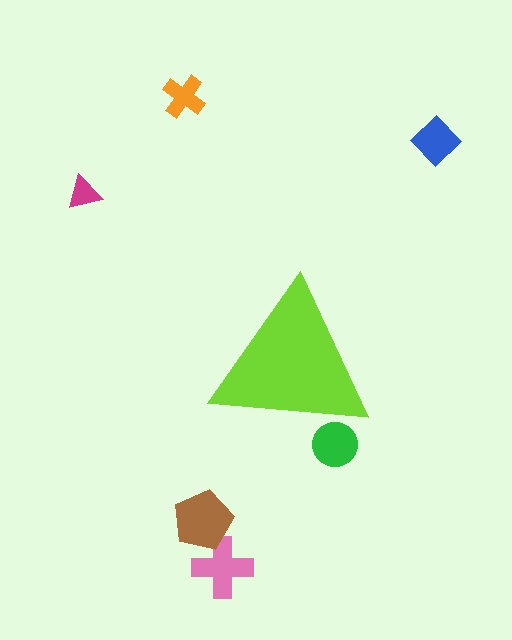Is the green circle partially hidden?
Yes, the green circle is partially hidden behind the lime triangle.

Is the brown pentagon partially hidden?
No, the brown pentagon is fully visible.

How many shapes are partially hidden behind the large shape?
1 shape is partially hidden.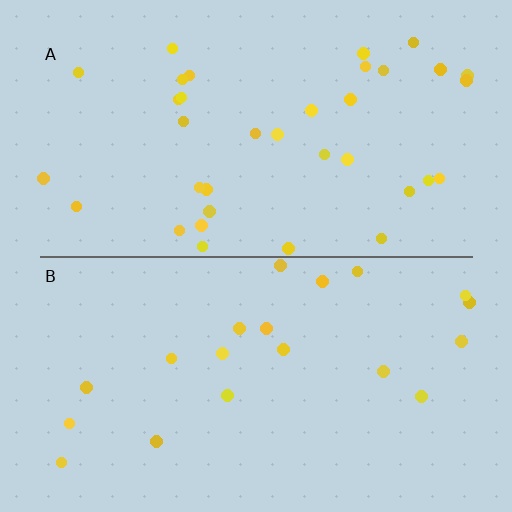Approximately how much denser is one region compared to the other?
Approximately 1.8× — region A over region B.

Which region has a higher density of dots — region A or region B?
A (the top).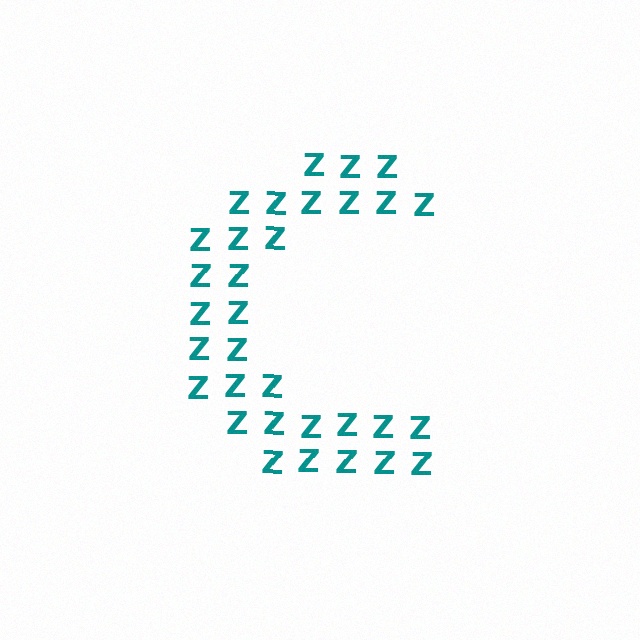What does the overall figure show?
The overall figure shows the letter C.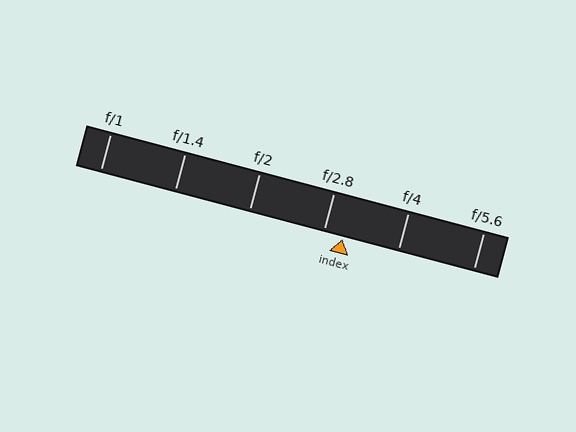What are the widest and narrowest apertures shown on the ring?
The widest aperture shown is f/1 and the narrowest is f/5.6.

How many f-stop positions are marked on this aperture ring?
There are 6 f-stop positions marked.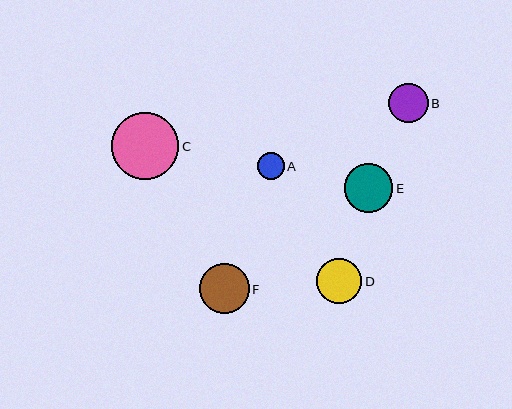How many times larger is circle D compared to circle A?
Circle D is approximately 1.7 times the size of circle A.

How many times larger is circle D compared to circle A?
Circle D is approximately 1.7 times the size of circle A.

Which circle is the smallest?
Circle A is the smallest with a size of approximately 27 pixels.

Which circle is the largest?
Circle C is the largest with a size of approximately 67 pixels.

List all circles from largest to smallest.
From largest to smallest: C, F, E, D, B, A.